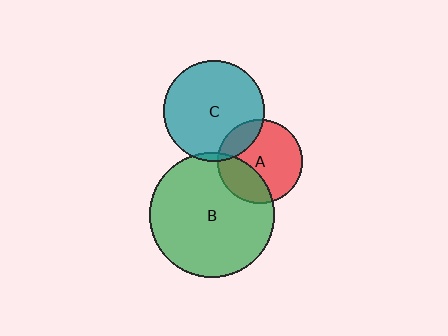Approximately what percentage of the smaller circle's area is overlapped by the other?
Approximately 20%.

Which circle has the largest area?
Circle B (green).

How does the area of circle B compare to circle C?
Approximately 1.5 times.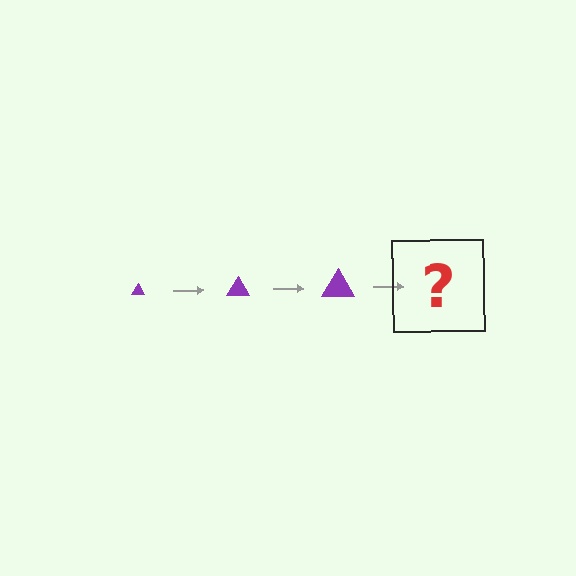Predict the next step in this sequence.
The next step is a purple triangle, larger than the previous one.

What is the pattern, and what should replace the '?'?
The pattern is that the triangle gets progressively larger each step. The '?' should be a purple triangle, larger than the previous one.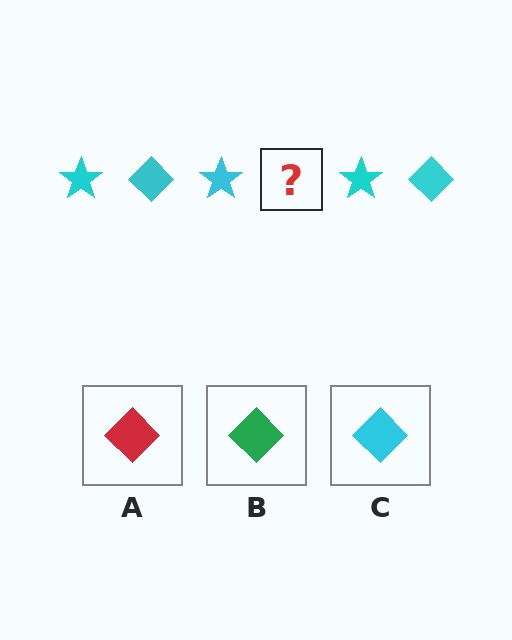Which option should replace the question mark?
Option C.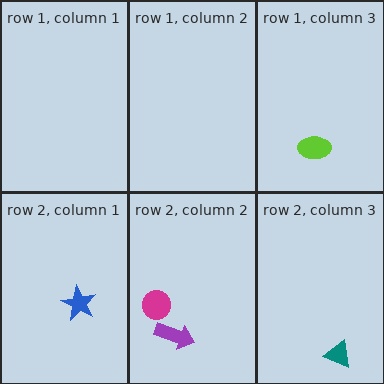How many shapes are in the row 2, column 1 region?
1.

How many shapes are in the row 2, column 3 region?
1.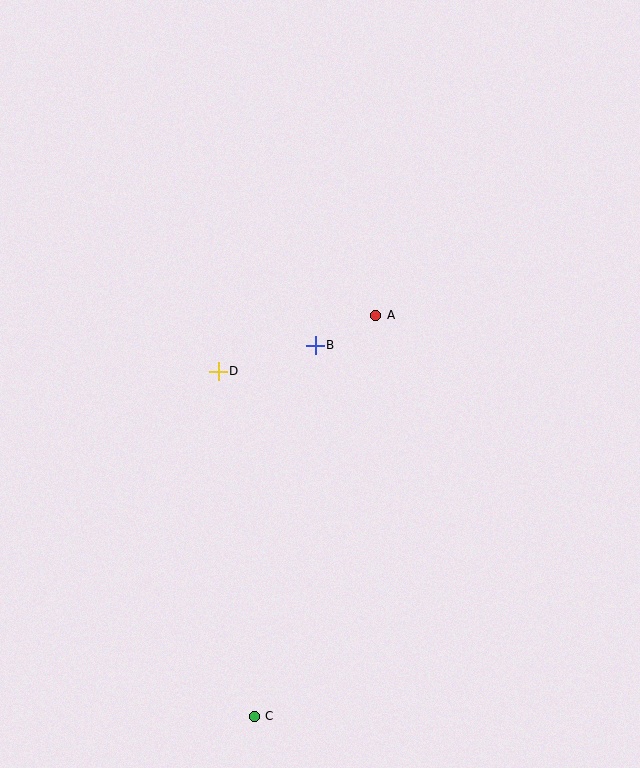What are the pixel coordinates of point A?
Point A is at (376, 315).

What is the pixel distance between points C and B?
The distance between C and B is 376 pixels.